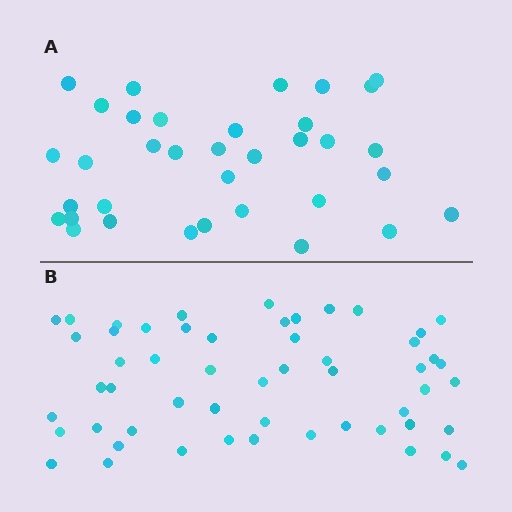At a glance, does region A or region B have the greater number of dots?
Region B (the bottom region) has more dots.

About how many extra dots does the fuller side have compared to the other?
Region B has approximately 20 more dots than region A.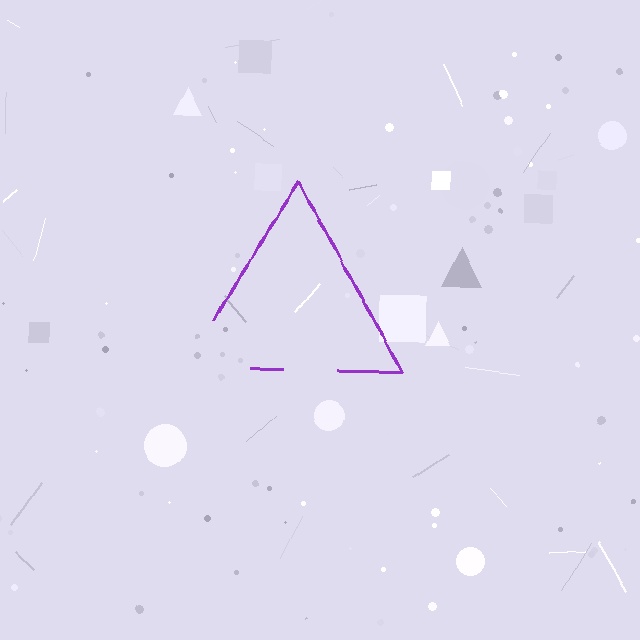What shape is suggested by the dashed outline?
The dashed outline suggests a triangle.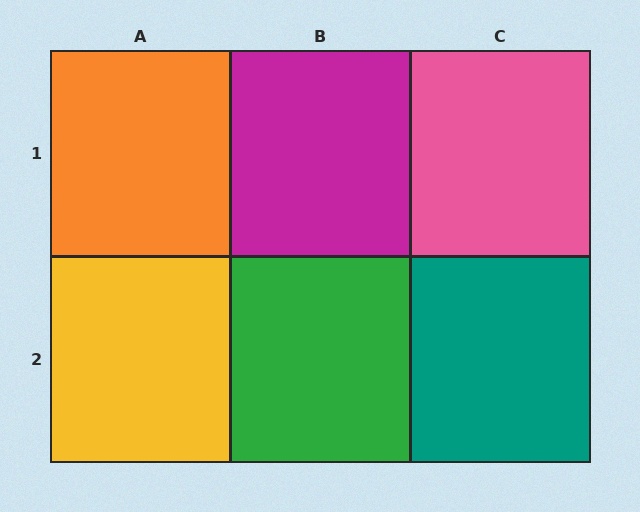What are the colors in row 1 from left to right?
Orange, magenta, pink.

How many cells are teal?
1 cell is teal.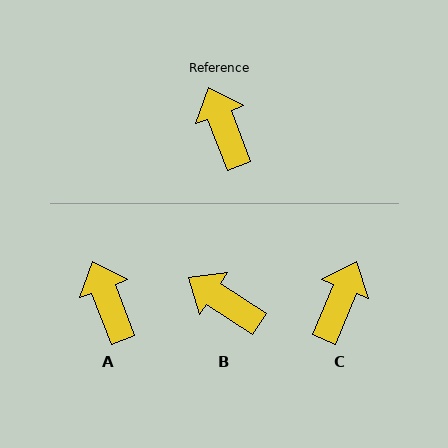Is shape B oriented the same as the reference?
No, it is off by about 36 degrees.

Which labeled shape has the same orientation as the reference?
A.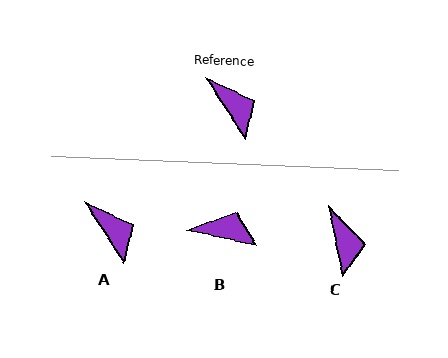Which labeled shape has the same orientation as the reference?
A.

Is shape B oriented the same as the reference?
No, it is off by about 45 degrees.